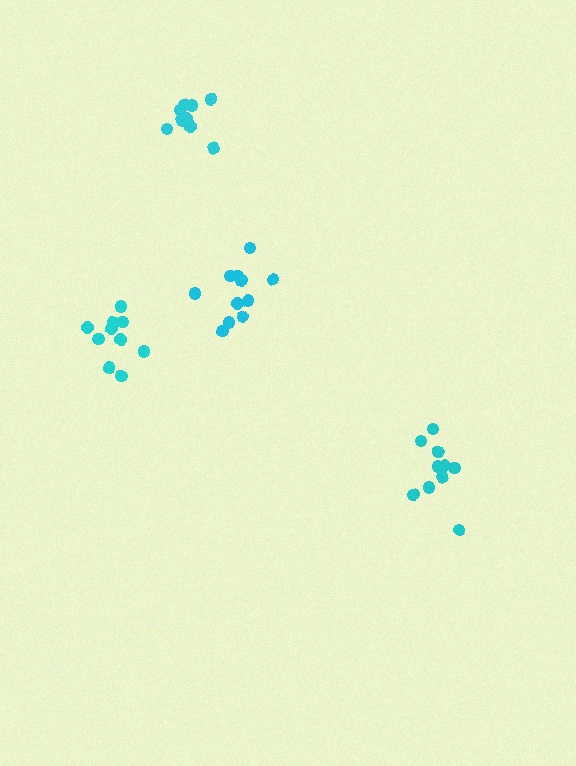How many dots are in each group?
Group 1: 10 dots, Group 2: 11 dots, Group 3: 9 dots, Group 4: 10 dots (40 total).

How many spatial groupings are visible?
There are 4 spatial groupings.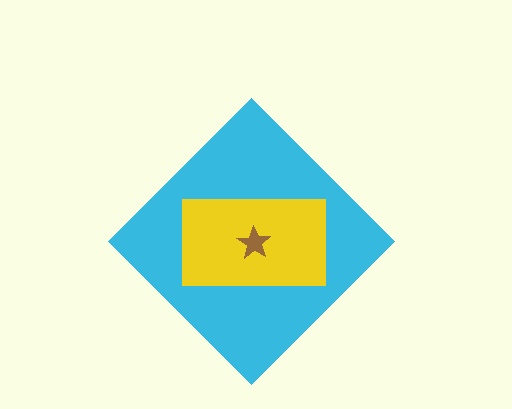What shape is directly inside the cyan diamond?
The yellow rectangle.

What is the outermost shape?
The cyan diamond.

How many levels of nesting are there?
3.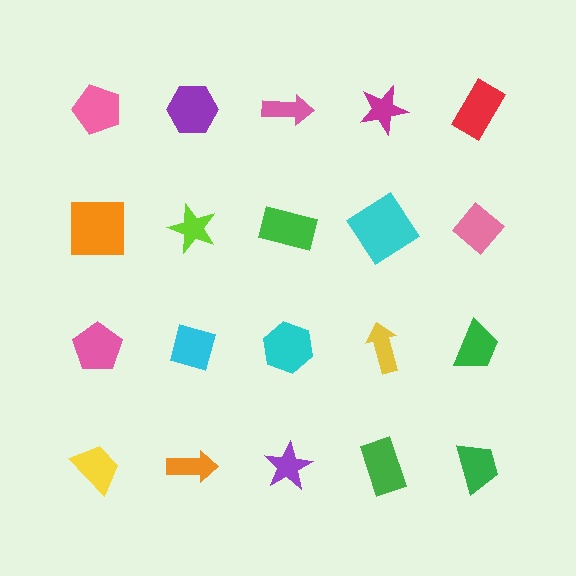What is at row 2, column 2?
A lime star.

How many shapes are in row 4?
5 shapes.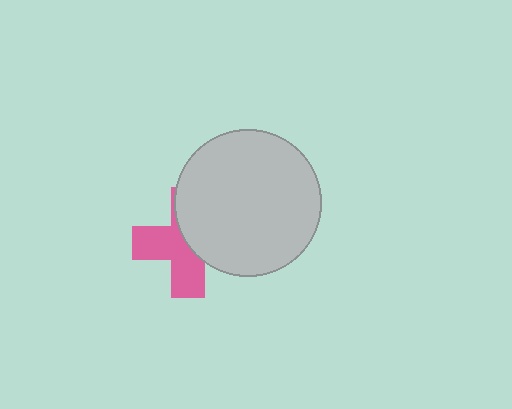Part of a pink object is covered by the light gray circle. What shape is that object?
It is a cross.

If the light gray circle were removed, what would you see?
You would see the complete pink cross.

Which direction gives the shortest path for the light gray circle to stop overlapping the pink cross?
Moving right gives the shortest separation.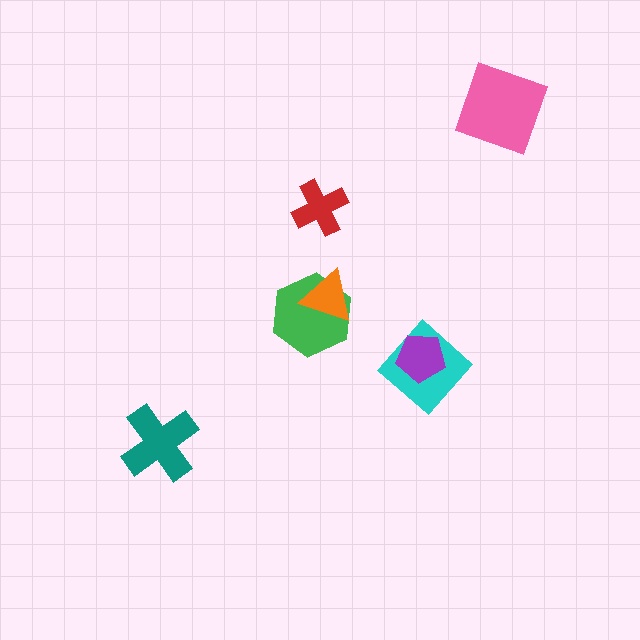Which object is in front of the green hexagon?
The orange triangle is in front of the green hexagon.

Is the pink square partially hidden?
No, no other shape covers it.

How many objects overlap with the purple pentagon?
1 object overlaps with the purple pentagon.